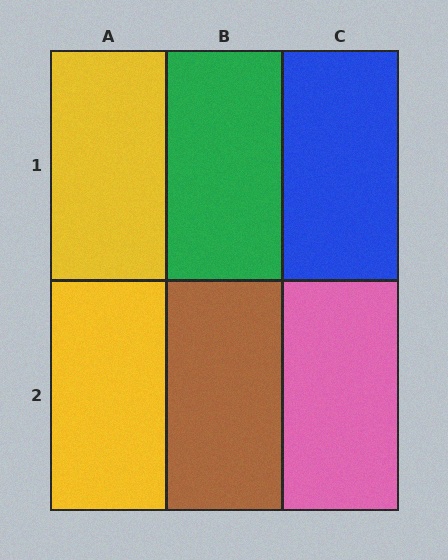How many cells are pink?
1 cell is pink.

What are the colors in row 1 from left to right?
Yellow, green, blue.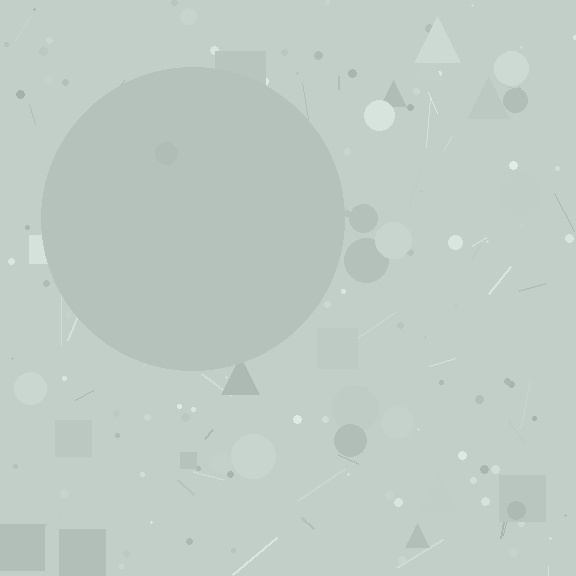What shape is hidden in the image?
A circle is hidden in the image.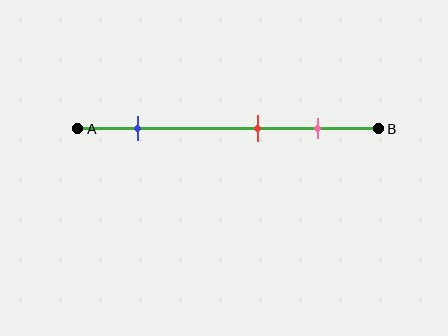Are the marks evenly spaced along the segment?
No, the marks are not evenly spaced.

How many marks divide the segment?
There are 3 marks dividing the segment.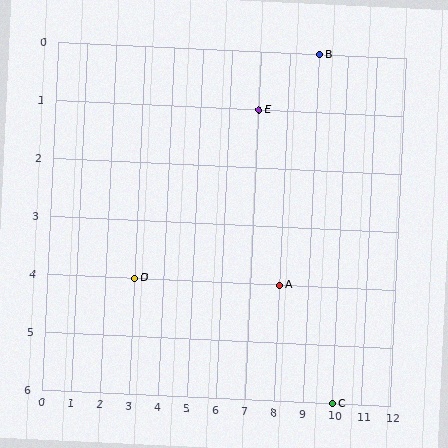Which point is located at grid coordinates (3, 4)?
Point D is at (3, 4).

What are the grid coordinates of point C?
Point C is at grid coordinates (10, 6).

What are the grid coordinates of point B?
Point B is at grid coordinates (9, 0).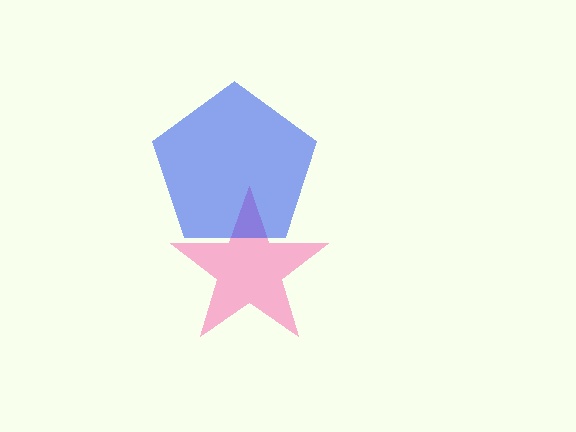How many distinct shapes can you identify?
There are 2 distinct shapes: a pink star, a blue pentagon.